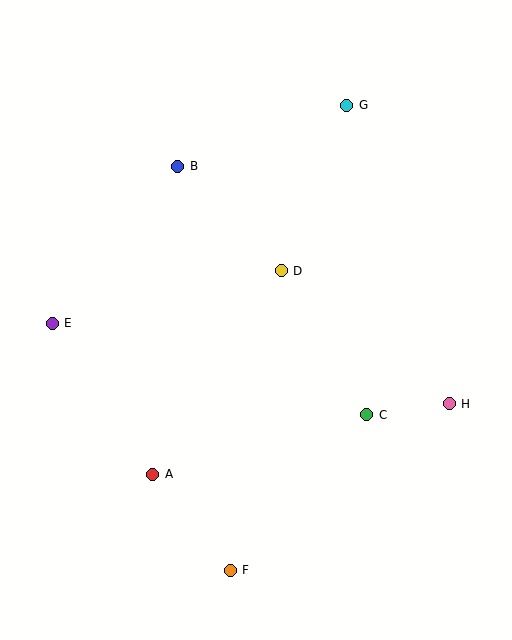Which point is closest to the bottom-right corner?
Point H is closest to the bottom-right corner.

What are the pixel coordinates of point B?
Point B is at (178, 166).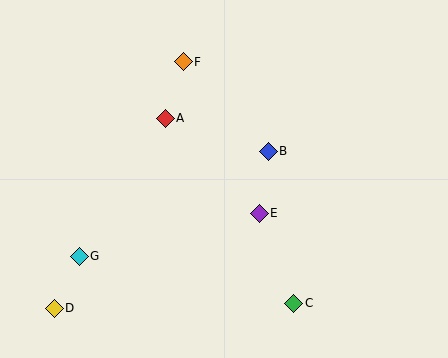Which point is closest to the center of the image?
Point E at (259, 213) is closest to the center.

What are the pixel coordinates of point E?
Point E is at (259, 213).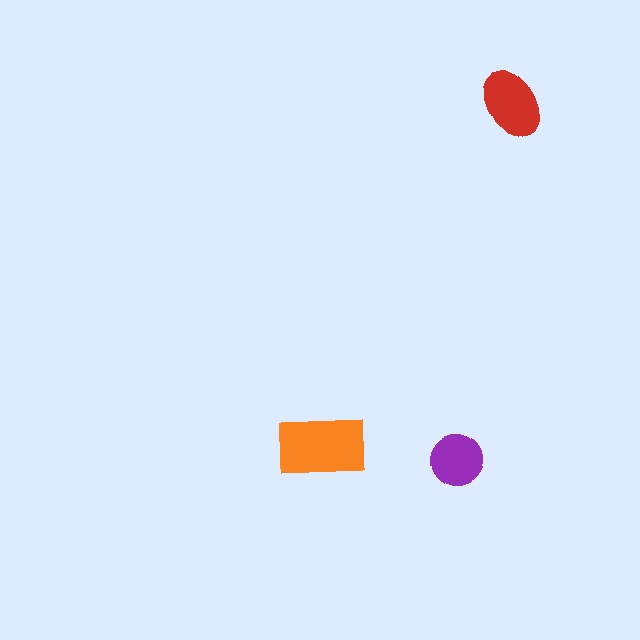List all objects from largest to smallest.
The orange rectangle, the red ellipse, the purple circle.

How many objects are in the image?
There are 3 objects in the image.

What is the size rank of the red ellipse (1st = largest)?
2nd.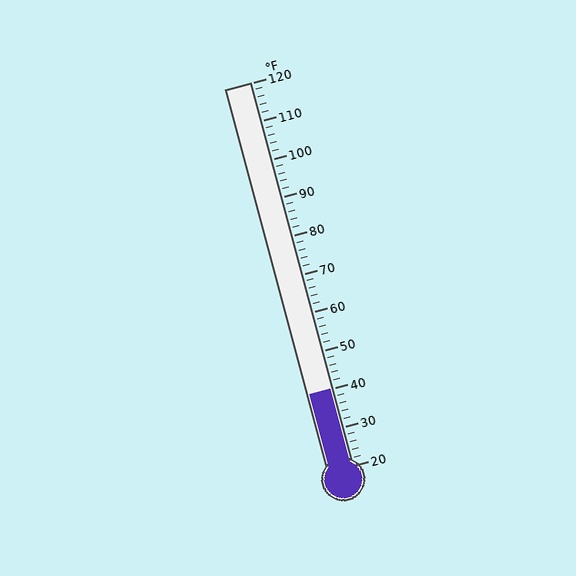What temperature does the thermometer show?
The thermometer shows approximately 40°F.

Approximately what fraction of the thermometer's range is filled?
The thermometer is filled to approximately 20% of its range.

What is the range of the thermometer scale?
The thermometer scale ranges from 20°F to 120°F.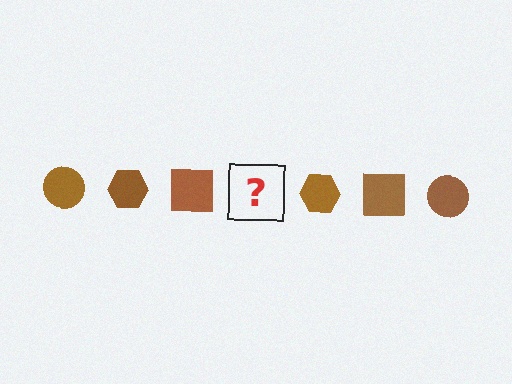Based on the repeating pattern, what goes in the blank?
The blank should be a brown circle.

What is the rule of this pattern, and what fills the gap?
The rule is that the pattern cycles through circle, hexagon, square shapes in brown. The gap should be filled with a brown circle.